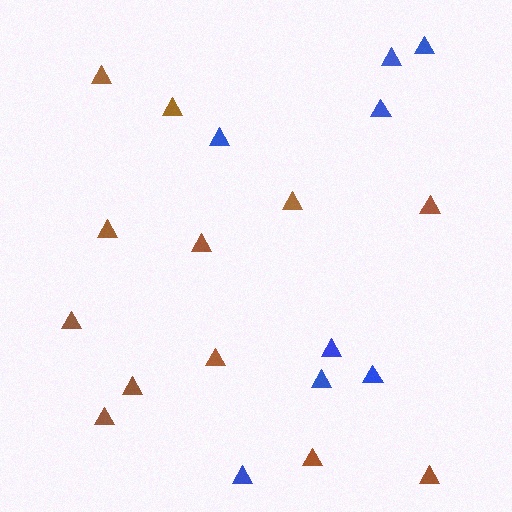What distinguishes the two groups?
There are 2 groups: one group of blue triangles (8) and one group of brown triangles (12).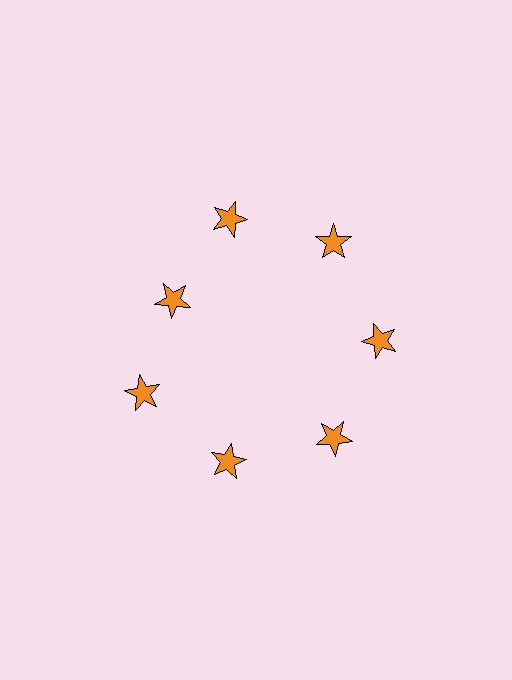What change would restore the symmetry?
The symmetry would be restored by moving it outward, back onto the ring so that all 7 stars sit at equal angles and equal distance from the center.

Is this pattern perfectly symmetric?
No. The 7 orange stars are arranged in a ring, but one element near the 10 o'clock position is pulled inward toward the center, breaking the 7-fold rotational symmetry.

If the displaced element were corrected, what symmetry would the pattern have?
It would have 7-fold rotational symmetry — the pattern would map onto itself every 51 degrees.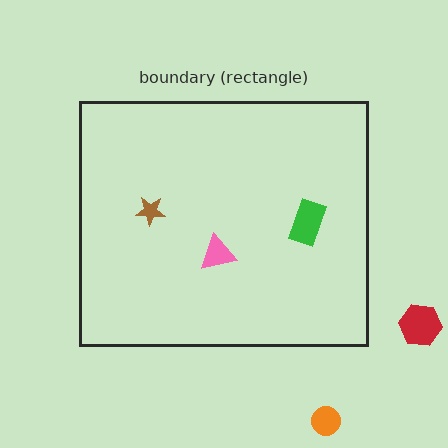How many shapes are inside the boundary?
3 inside, 2 outside.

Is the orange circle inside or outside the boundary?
Outside.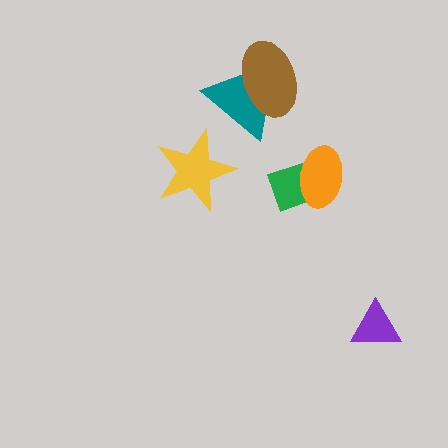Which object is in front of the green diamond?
The orange ellipse is in front of the green diamond.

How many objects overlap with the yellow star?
0 objects overlap with the yellow star.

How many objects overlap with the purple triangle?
0 objects overlap with the purple triangle.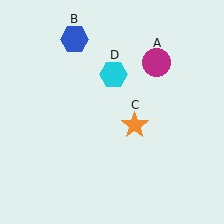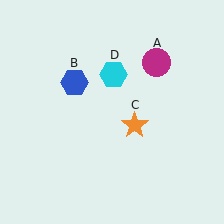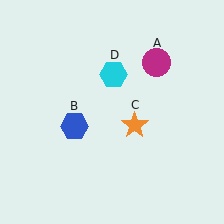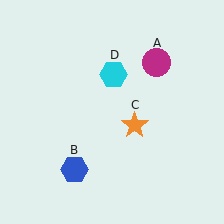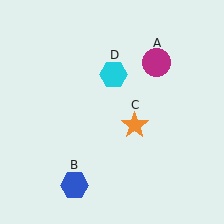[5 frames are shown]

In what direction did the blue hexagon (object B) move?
The blue hexagon (object B) moved down.